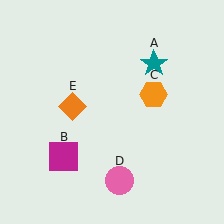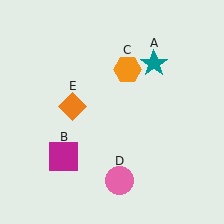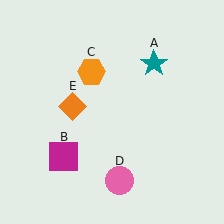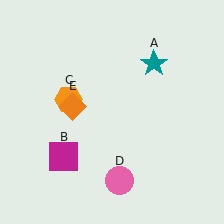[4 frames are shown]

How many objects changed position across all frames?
1 object changed position: orange hexagon (object C).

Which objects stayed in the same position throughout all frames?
Teal star (object A) and magenta square (object B) and pink circle (object D) and orange diamond (object E) remained stationary.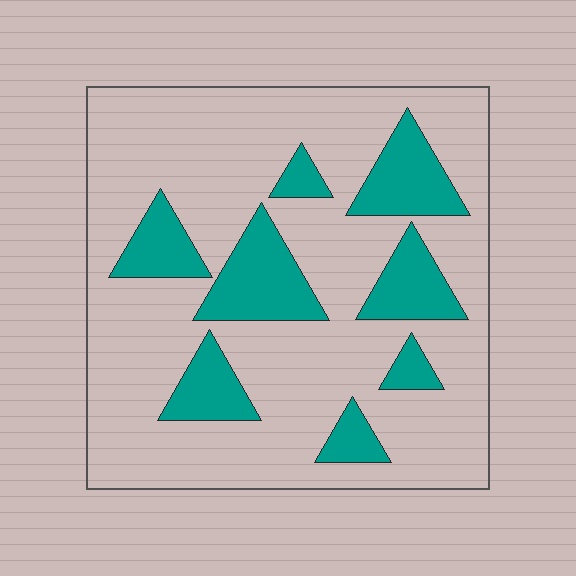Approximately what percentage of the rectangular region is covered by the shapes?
Approximately 25%.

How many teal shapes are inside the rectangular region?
8.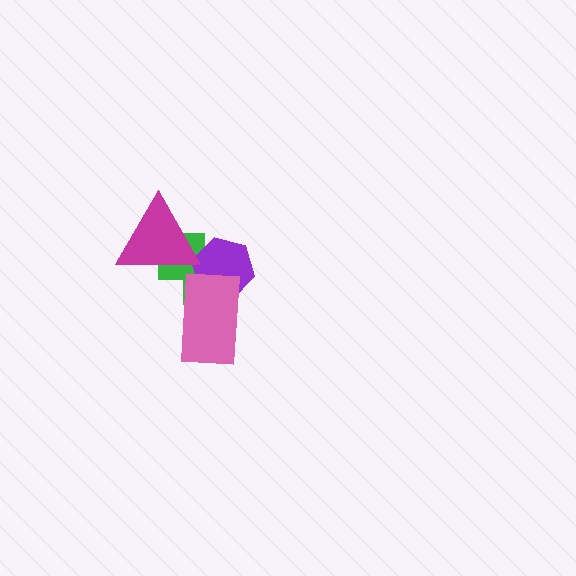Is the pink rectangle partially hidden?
No, no other shape covers it.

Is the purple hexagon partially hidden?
Yes, it is partially covered by another shape.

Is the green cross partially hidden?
Yes, it is partially covered by another shape.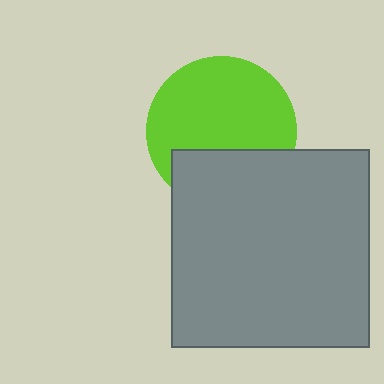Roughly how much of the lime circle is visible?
Most of it is visible (roughly 68%).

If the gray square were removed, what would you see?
You would see the complete lime circle.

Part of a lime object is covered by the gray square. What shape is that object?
It is a circle.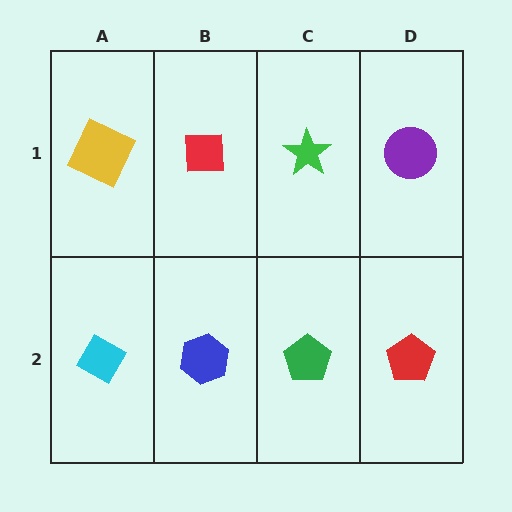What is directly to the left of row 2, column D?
A green pentagon.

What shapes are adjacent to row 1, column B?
A blue hexagon (row 2, column B), a yellow square (row 1, column A), a green star (row 1, column C).